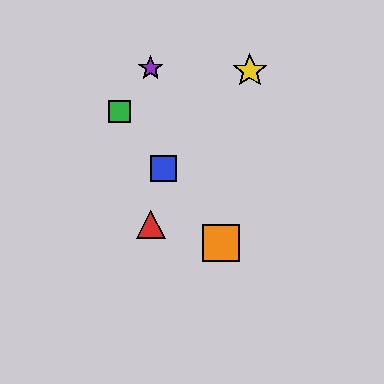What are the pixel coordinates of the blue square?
The blue square is at (163, 169).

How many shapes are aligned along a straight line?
3 shapes (the blue square, the green square, the orange square) are aligned along a straight line.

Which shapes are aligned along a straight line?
The blue square, the green square, the orange square are aligned along a straight line.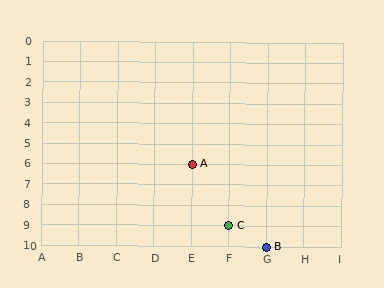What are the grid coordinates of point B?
Point B is at grid coordinates (G, 10).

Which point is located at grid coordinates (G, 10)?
Point B is at (G, 10).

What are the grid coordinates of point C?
Point C is at grid coordinates (F, 9).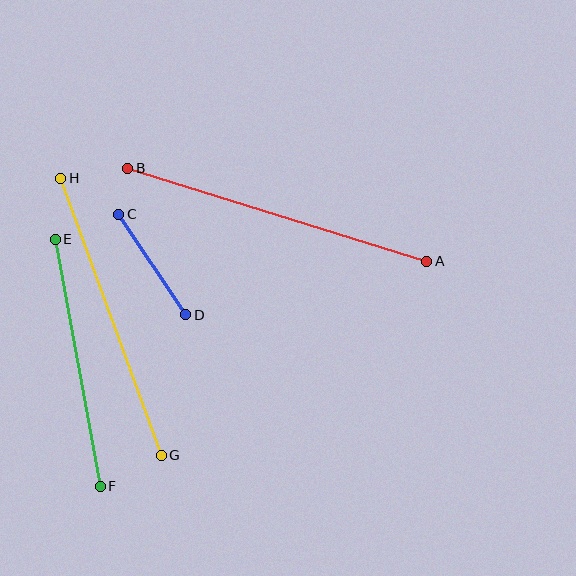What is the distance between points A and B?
The distance is approximately 313 pixels.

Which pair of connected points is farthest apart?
Points A and B are farthest apart.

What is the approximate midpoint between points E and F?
The midpoint is at approximately (78, 363) pixels.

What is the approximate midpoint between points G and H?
The midpoint is at approximately (111, 317) pixels.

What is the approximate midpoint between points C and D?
The midpoint is at approximately (152, 265) pixels.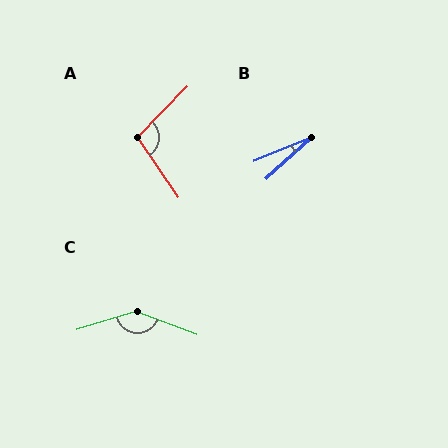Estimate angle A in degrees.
Approximately 101 degrees.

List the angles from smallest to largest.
B (20°), A (101°), C (143°).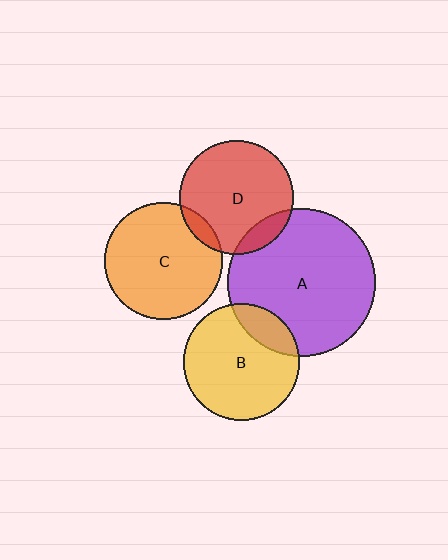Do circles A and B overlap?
Yes.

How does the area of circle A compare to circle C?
Approximately 1.6 times.